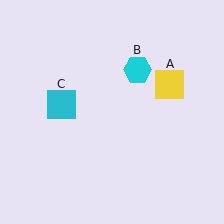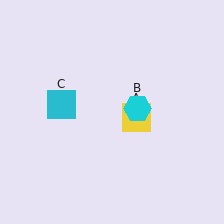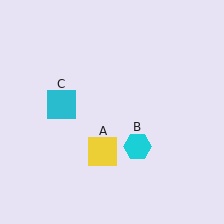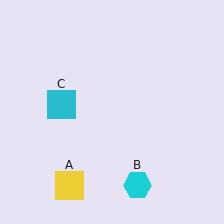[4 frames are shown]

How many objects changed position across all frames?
2 objects changed position: yellow square (object A), cyan hexagon (object B).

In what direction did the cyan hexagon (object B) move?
The cyan hexagon (object B) moved down.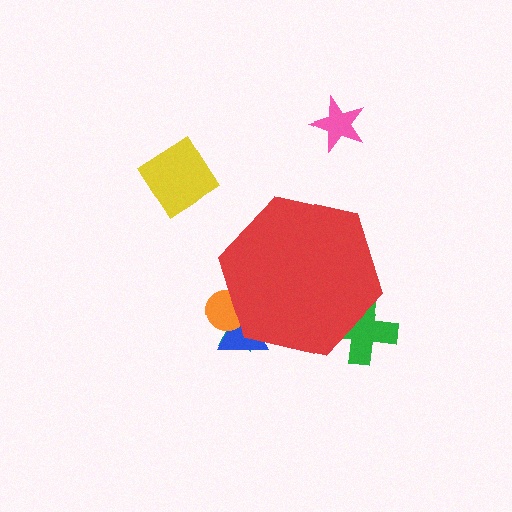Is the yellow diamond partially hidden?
No, the yellow diamond is fully visible.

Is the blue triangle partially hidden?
Yes, the blue triangle is partially hidden behind the red hexagon.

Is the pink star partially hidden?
No, the pink star is fully visible.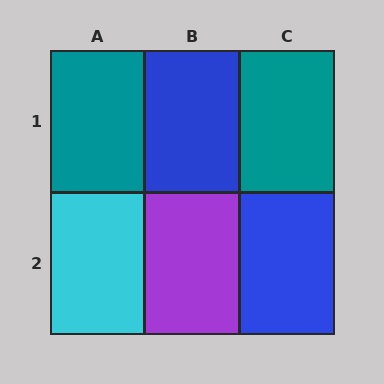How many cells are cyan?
1 cell is cyan.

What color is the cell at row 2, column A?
Cyan.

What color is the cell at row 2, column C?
Blue.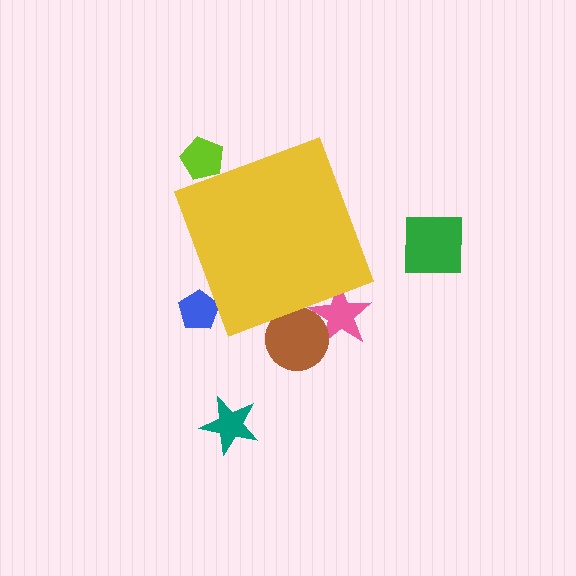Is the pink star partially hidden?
Yes, the pink star is partially hidden behind the yellow diamond.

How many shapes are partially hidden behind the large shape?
4 shapes are partially hidden.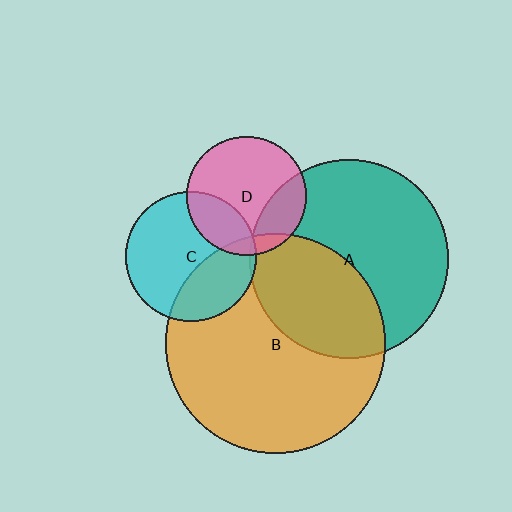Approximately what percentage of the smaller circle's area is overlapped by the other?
Approximately 5%.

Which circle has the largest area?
Circle B (orange).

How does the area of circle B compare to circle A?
Approximately 1.2 times.